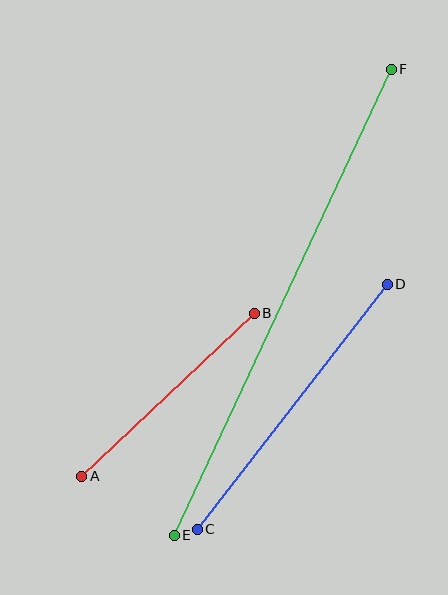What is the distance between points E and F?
The distance is approximately 514 pixels.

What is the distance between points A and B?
The distance is approximately 237 pixels.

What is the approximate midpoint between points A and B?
The midpoint is at approximately (168, 395) pixels.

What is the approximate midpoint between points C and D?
The midpoint is at approximately (292, 407) pixels.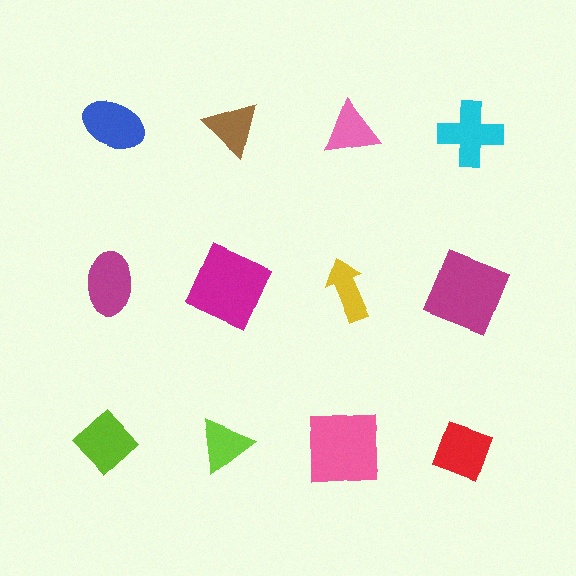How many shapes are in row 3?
4 shapes.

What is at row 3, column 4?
A red diamond.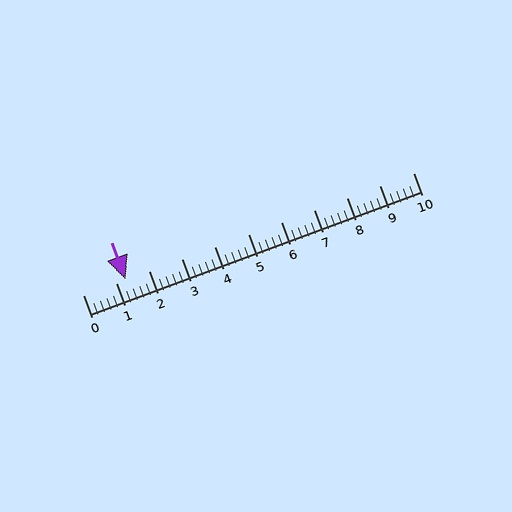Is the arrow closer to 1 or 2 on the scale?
The arrow is closer to 1.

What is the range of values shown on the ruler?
The ruler shows values from 0 to 10.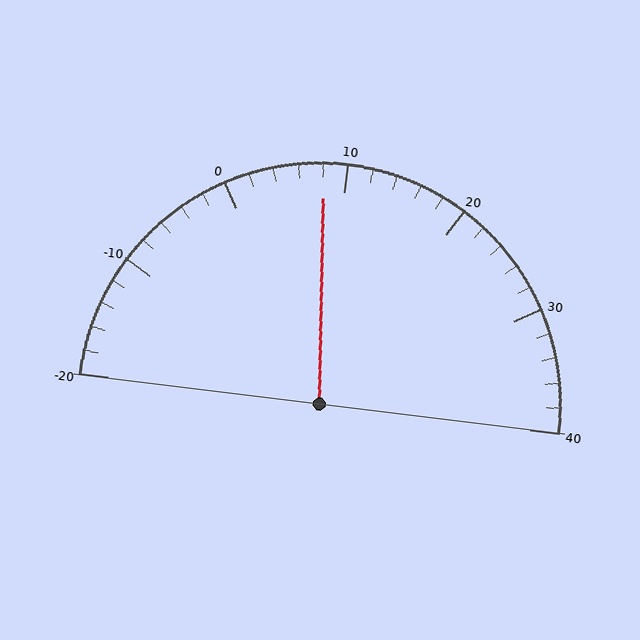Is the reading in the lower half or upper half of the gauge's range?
The reading is in the lower half of the range (-20 to 40).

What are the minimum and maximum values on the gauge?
The gauge ranges from -20 to 40.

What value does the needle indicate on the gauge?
The needle indicates approximately 8.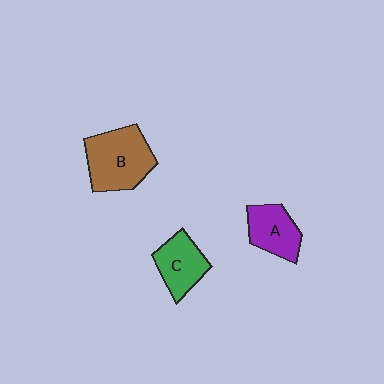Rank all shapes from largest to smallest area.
From largest to smallest: B (brown), C (green), A (purple).